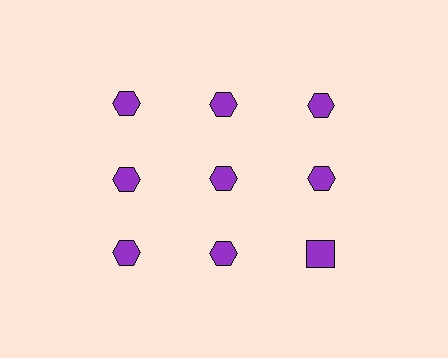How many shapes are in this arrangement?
There are 9 shapes arranged in a grid pattern.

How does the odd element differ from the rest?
It has a different shape: square instead of hexagon.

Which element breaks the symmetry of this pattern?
The purple square in the third row, center column breaks the symmetry. All other shapes are purple hexagons.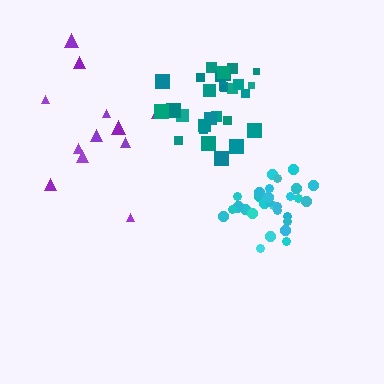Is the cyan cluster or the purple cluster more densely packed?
Cyan.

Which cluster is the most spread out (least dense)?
Purple.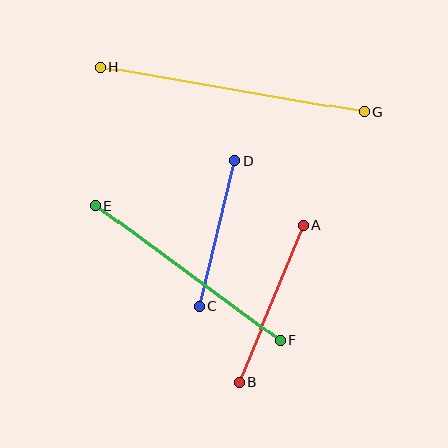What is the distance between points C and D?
The distance is approximately 150 pixels.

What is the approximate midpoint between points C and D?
The midpoint is at approximately (217, 234) pixels.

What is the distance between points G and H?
The distance is approximately 268 pixels.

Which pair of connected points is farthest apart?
Points G and H are farthest apart.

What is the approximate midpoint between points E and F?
The midpoint is at approximately (187, 273) pixels.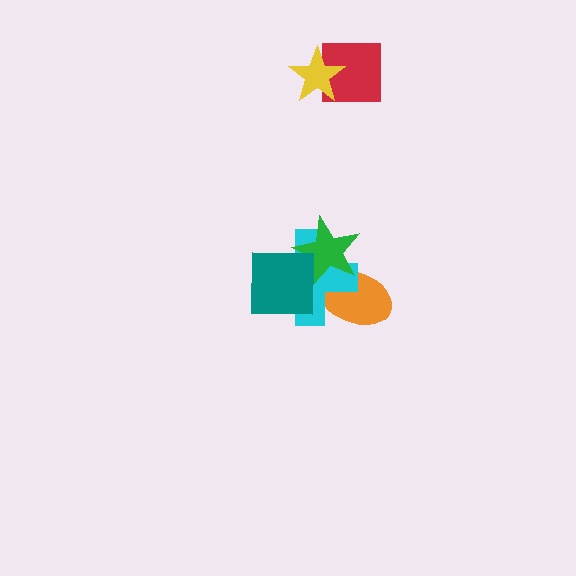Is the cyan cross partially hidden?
Yes, it is partially covered by another shape.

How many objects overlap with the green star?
3 objects overlap with the green star.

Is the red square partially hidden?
Yes, it is partially covered by another shape.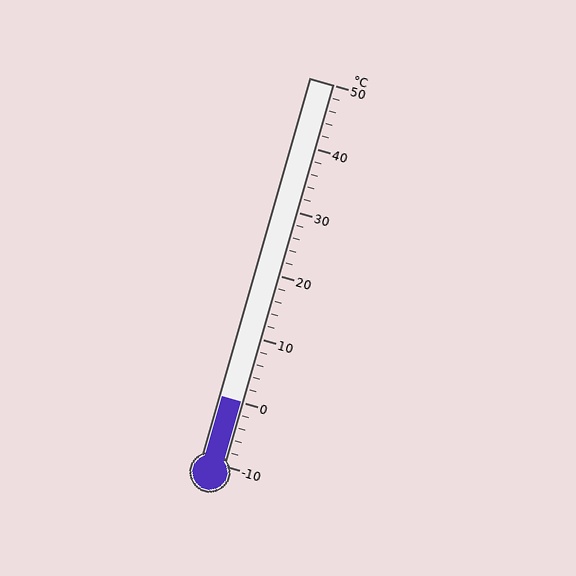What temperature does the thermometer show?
The thermometer shows approximately 0°C.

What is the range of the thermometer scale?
The thermometer scale ranges from -10°C to 50°C.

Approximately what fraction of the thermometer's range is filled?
The thermometer is filled to approximately 15% of its range.